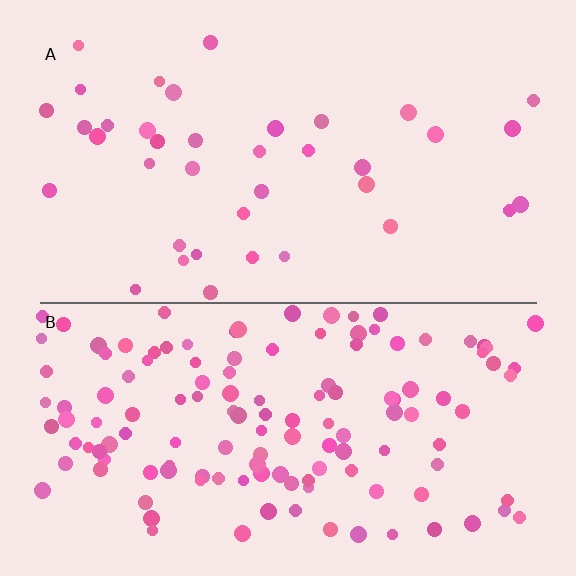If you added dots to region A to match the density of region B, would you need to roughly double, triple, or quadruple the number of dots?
Approximately quadruple.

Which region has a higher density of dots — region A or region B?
B (the bottom).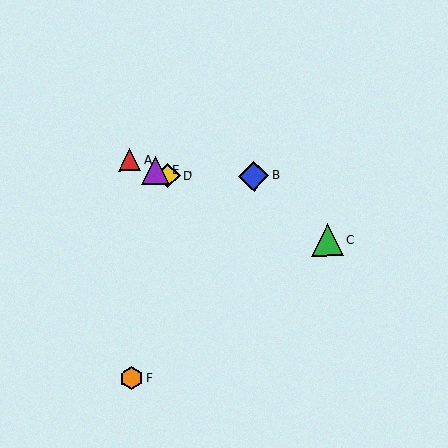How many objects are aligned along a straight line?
4 objects (A, C, D, E) are aligned along a straight line.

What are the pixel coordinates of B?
Object B is at (254, 176).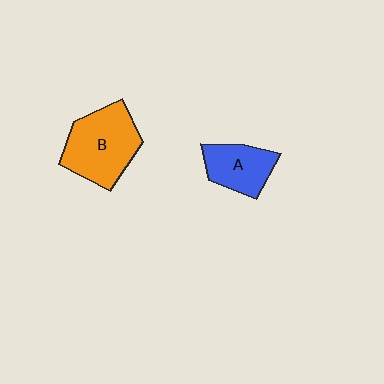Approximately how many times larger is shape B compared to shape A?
Approximately 1.6 times.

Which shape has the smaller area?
Shape A (blue).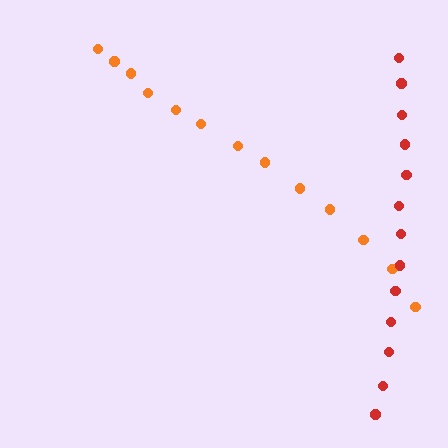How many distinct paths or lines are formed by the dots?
There are 2 distinct paths.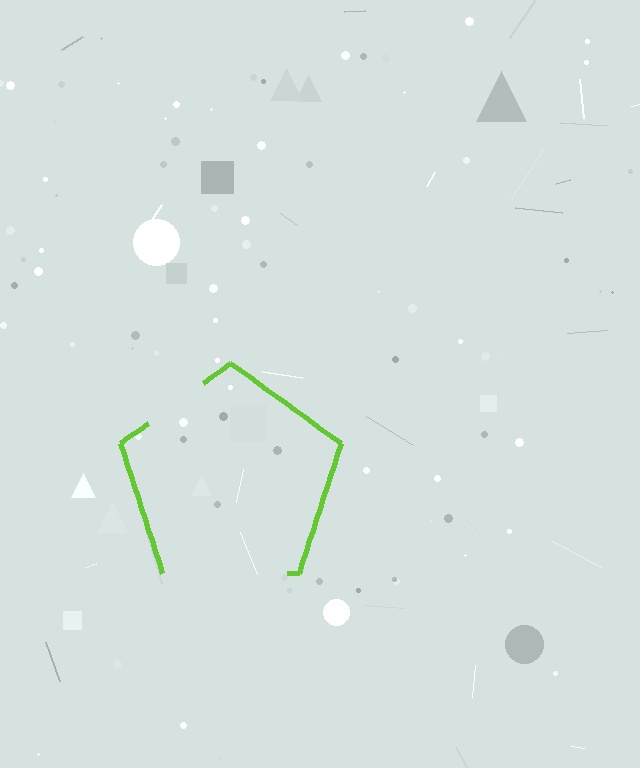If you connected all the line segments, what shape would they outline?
They would outline a pentagon.